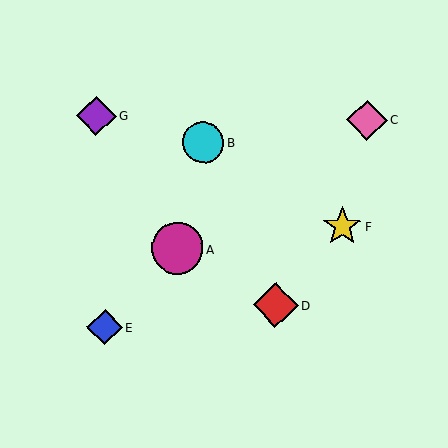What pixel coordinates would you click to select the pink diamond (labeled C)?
Click at (367, 120) to select the pink diamond C.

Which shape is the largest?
The magenta circle (labeled A) is the largest.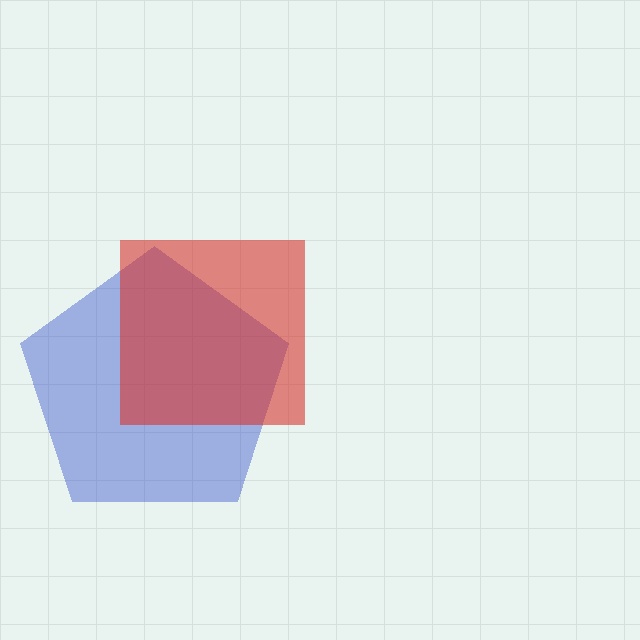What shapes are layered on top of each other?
The layered shapes are: a blue pentagon, a red square.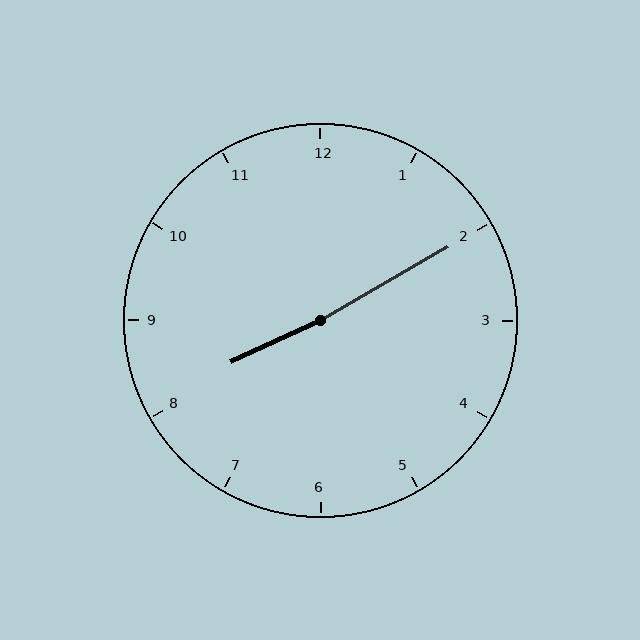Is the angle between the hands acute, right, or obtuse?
It is obtuse.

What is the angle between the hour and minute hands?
Approximately 175 degrees.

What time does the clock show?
8:10.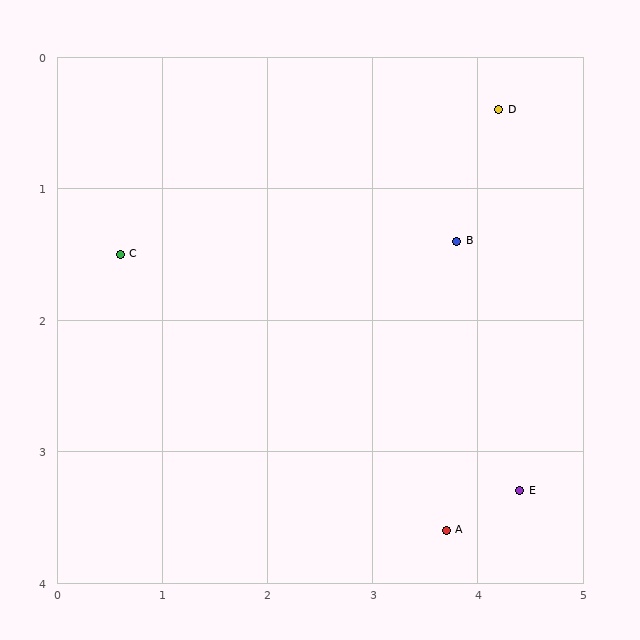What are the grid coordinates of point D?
Point D is at approximately (4.2, 0.4).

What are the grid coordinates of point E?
Point E is at approximately (4.4, 3.3).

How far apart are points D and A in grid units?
Points D and A are about 3.2 grid units apart.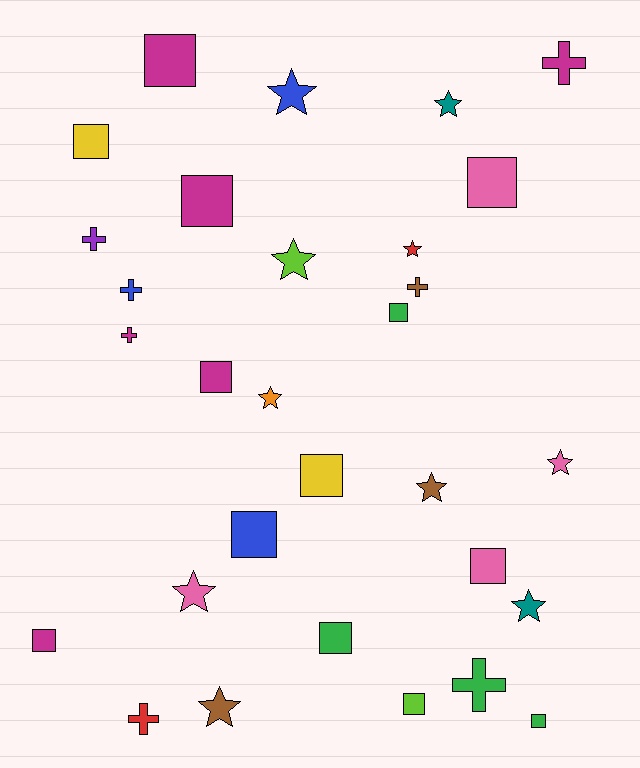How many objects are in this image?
There are 30 objects.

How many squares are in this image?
There are 13 squares.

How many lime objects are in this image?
There are 2 lime objects.